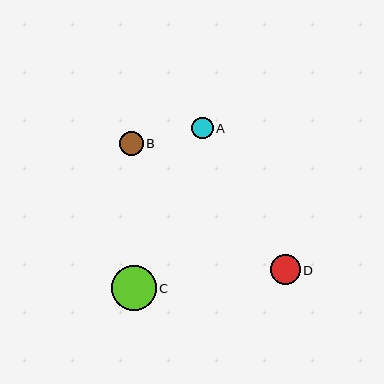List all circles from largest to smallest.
From largest to smallest: C, D, B, A.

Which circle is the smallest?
Circle A is the smallest with a size of approximately 21 pixels.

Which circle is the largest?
Circle C is the largest with a size of approximately 45 pixels.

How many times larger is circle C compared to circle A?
Circle C is approximately 2.1 times the size of circle A.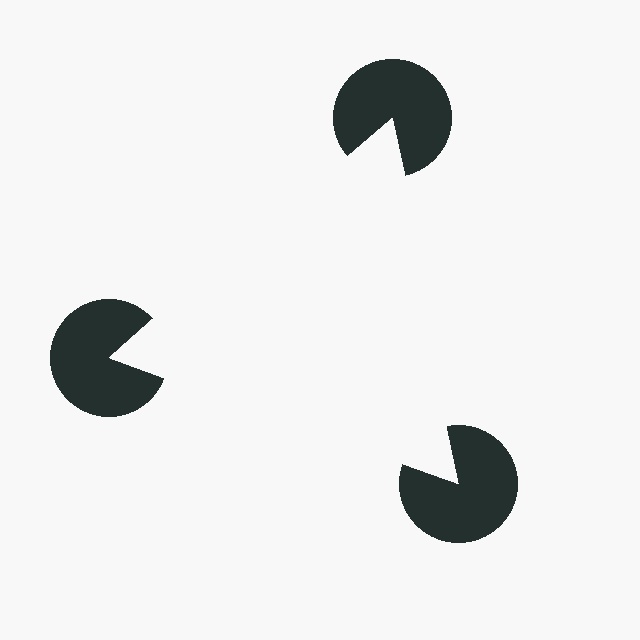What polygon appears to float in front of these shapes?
An illusory triangle — its edges are inferred from the aligned wedge cuts in the pac-man discs, not physically drawn.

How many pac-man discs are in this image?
There are 3 — one at each vertex of the illusory triangle.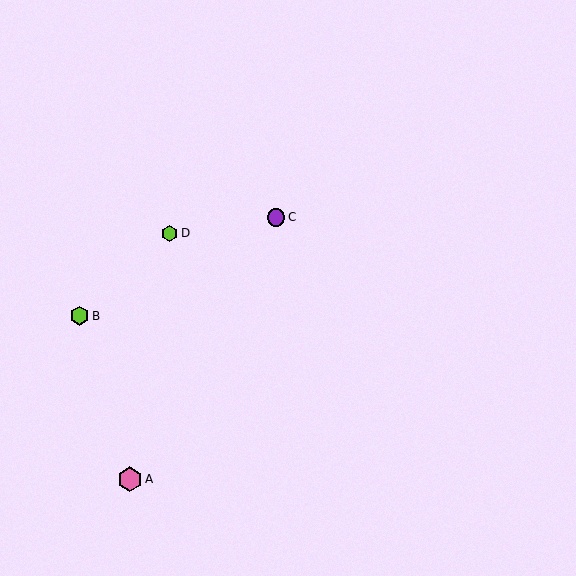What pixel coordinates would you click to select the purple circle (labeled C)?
Click at (276, 217) to select the purple circle C.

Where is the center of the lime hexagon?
The center of the lime hexagon is at (80, 316).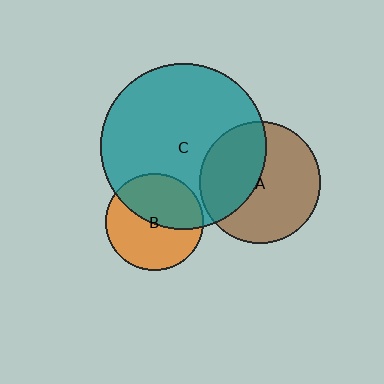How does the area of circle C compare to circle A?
Approximately 1.9 times.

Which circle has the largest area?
Circle C (teal).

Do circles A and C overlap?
Yes.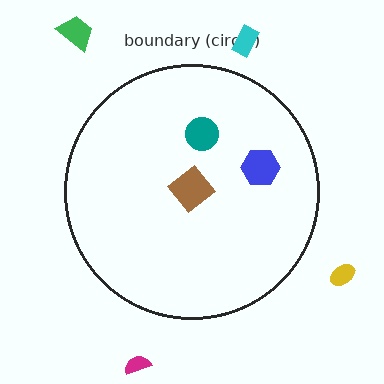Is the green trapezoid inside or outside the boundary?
Outside.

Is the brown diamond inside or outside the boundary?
Inside.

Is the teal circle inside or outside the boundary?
Inside.